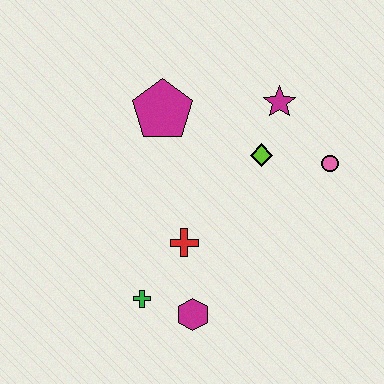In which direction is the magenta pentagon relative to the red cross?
The magenta pentagon is above the red cross.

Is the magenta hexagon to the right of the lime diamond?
No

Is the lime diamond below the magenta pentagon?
Yes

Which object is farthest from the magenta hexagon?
The magenta star is farthest from the magenta hexagon.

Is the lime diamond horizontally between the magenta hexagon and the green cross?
No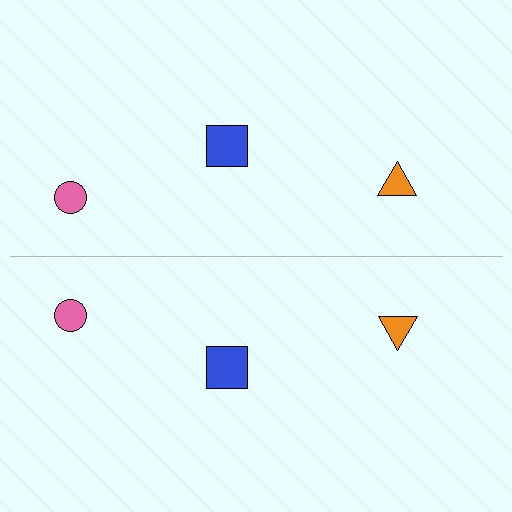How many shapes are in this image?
There are 6 shapes in this image.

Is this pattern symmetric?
Yes, this pattern has bilateral (reflection) symmetry.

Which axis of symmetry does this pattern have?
The pattern has a horizontal axis of symmetry running through the center of the image.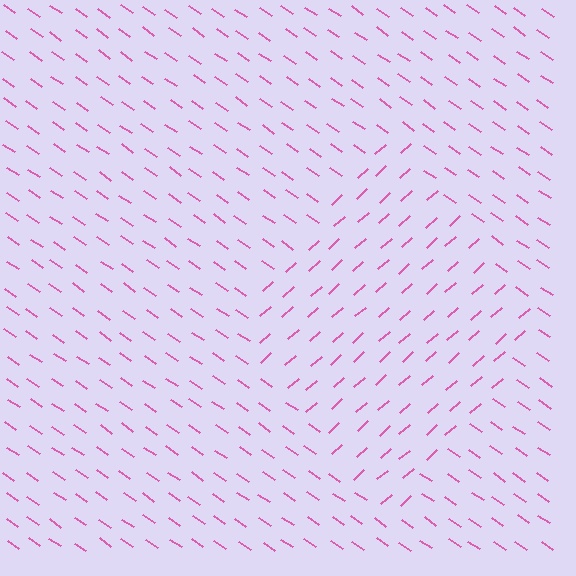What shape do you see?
I see a diamond.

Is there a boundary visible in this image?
Yes, there is a texture boundary formed by a change in line orientation.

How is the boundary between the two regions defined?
The boundary is defined purely by a change in line orientation (approximately 76 degrees difference). All lines are the same color and thickness.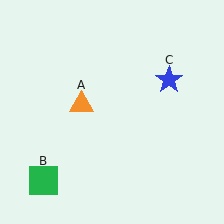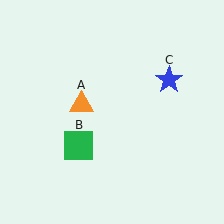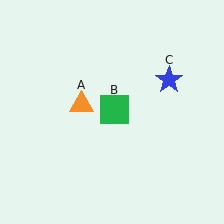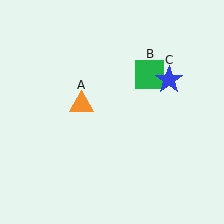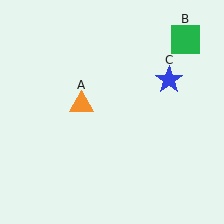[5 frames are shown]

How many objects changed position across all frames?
1 object changed position: green square (object B).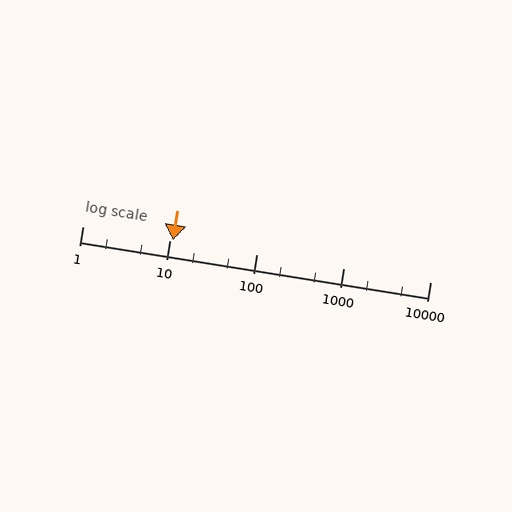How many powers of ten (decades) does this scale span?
The scale spans 4 decades, from 1 to 10000.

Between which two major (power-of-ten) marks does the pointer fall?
The pointer is between 10 and 100.